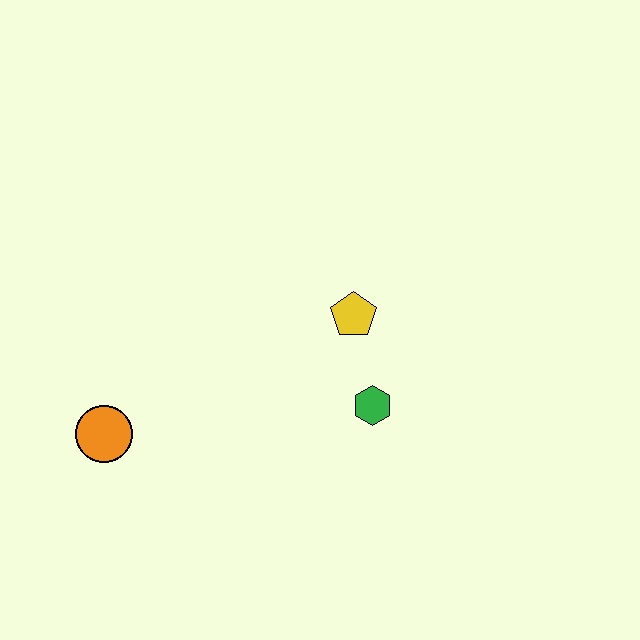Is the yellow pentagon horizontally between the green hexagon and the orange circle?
Yes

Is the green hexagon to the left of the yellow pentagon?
No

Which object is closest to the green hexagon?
The yellow pentagon is closest to the green hexagon.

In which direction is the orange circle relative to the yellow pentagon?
The orange circle is to the left of the yellow pentagon.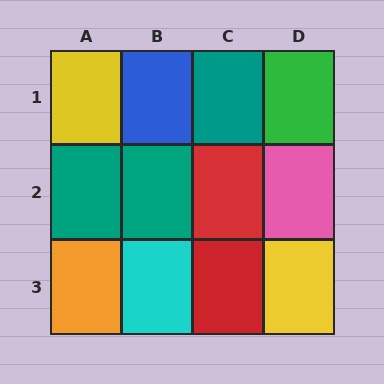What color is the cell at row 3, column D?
Yellow.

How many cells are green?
1 cell is green.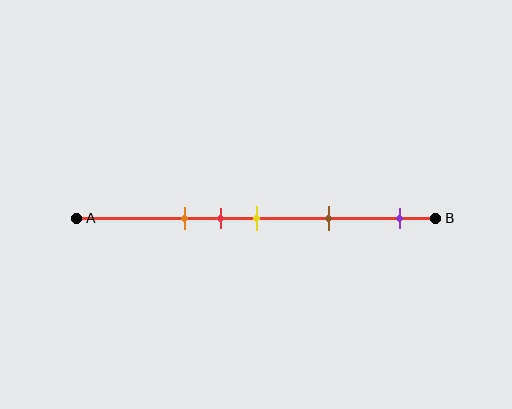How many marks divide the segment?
There are 5 marks dividing the segment.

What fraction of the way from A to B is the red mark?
The red mark is approximately 40% (0.4) of the way from A to B.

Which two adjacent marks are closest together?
The red and yellow marks are the closest adjacent pair.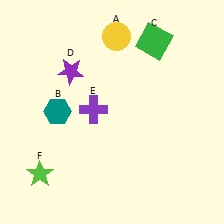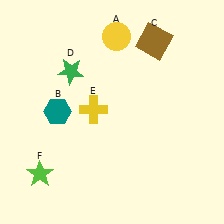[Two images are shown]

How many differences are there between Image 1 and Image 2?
There are 3 differences between the two images.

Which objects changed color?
C changed from green to brown. D changed from purple to green. E changed from purple to yellow.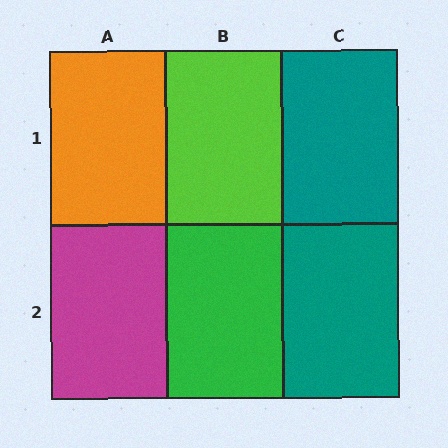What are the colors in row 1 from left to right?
Orange, lime, teal.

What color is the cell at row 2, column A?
Magenta.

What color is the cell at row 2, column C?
Teal.